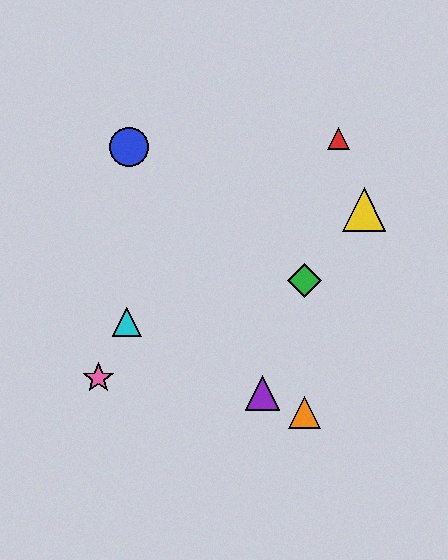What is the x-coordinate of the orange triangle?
The orange triangle is at x≈305.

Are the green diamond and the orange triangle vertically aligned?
Yes, both are at x≈304.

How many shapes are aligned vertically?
2 shapes (the green diamond, the orange triangle) are aligned vertically.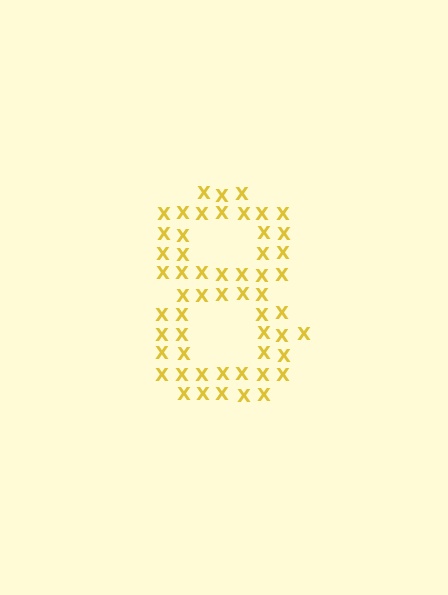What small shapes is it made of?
It is made of small letter X's.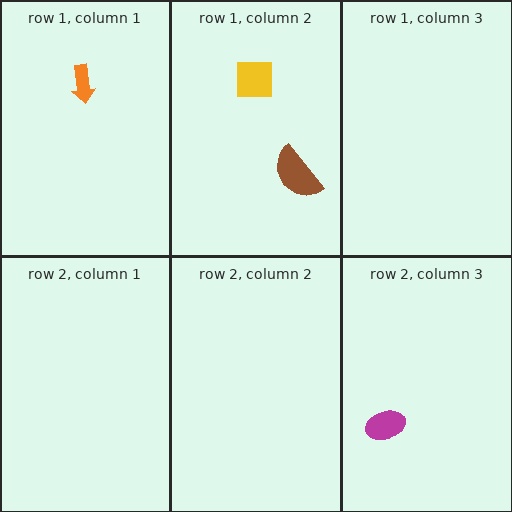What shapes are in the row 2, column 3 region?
The magenta ellipse.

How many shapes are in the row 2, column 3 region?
1.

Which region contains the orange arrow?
The row 1, column 1 region.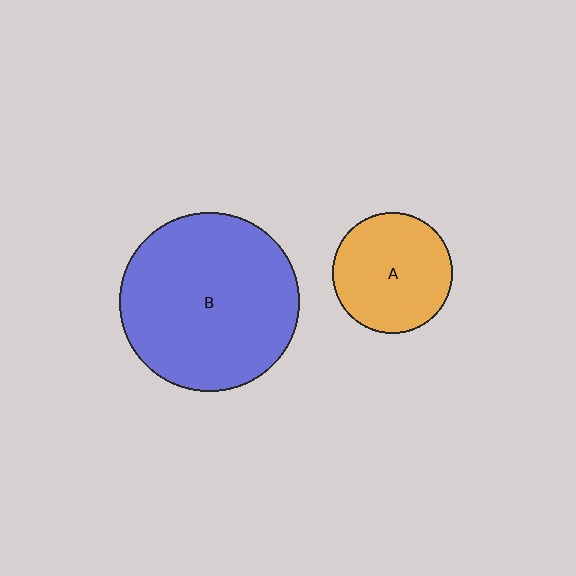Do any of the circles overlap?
No, none of the circles overlap.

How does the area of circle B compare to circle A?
Approximately 2.2 times.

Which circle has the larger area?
Circle B (blue).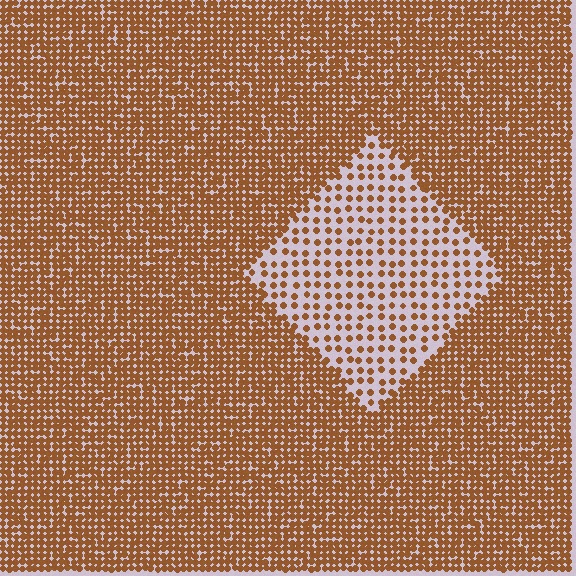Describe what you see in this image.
The image contains small brown elements arranged at two different densities. A diamond-shaped region is visible where the elements are less densely packed than the surrounding area.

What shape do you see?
I see a diamond.